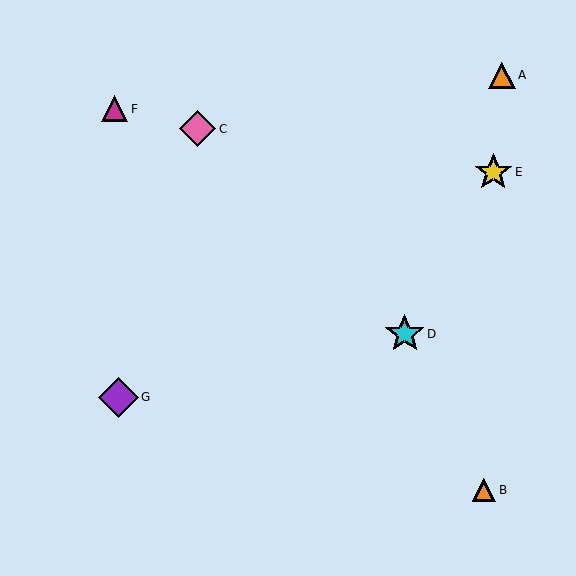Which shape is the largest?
The cyan star (labeled D) is the largest.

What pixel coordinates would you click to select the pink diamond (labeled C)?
Click at (197, 129) to select the pink diamond C.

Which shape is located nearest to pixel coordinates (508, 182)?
The yellow star (labeled E) at (493, 172) is nearest to that location.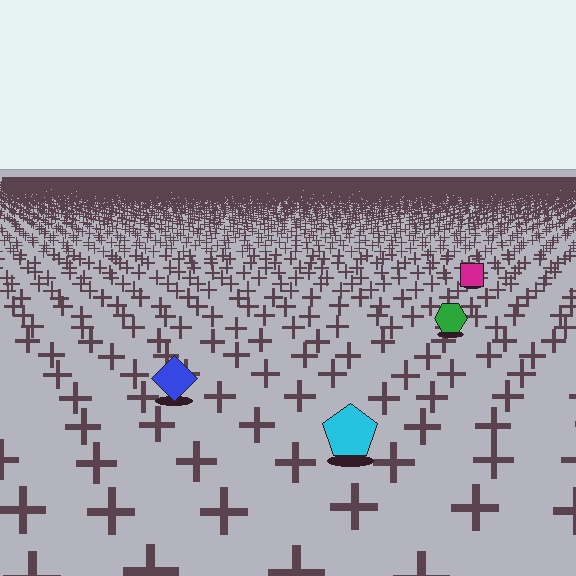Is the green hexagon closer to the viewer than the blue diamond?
No. The blue diamond is closer — you can tell from the texture gradient: the ground texture is coarser near it.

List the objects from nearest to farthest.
From nearest to farthest: the cyan pentagon, the blue diamond, the green hexagon, the magenta square.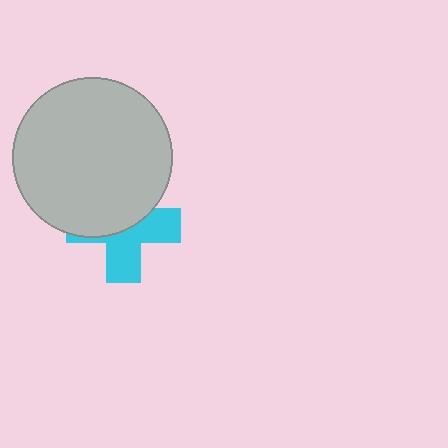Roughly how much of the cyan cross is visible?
About half of it is visible (roughly 50%).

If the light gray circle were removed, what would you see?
You would see the complete cyan cross.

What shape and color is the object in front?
The object in front is a light gray circle.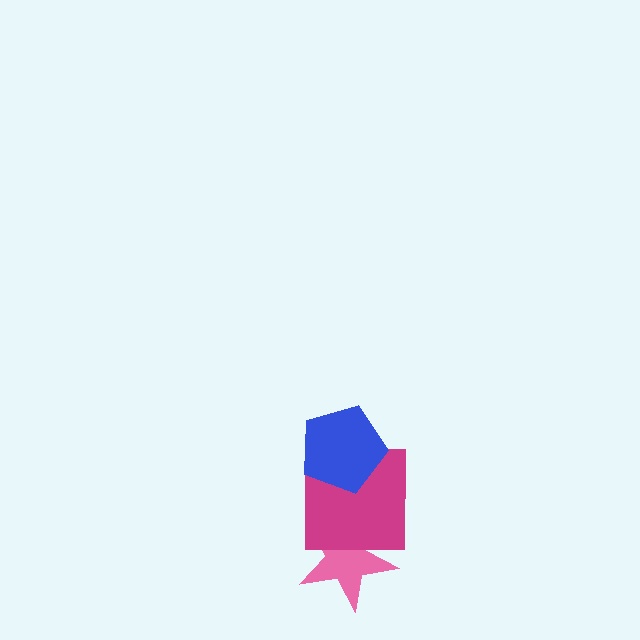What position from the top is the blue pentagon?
The blue pentagon is 1st from the top.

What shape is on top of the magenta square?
The blue pentagon is on top of the magenta square.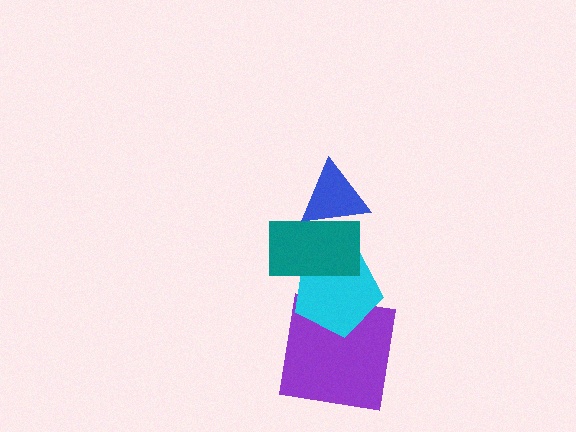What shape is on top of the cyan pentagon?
The teal rectangle is on top of the cyan pentagon.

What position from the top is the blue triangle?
The blue triangle is 1st from the top.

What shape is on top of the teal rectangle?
The blue triangle is on top of the teal rectangle.